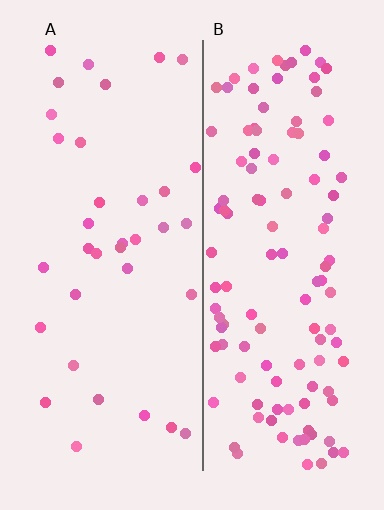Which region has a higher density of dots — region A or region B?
B (the right).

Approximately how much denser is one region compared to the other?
Approximately 3.3× — region B over region A.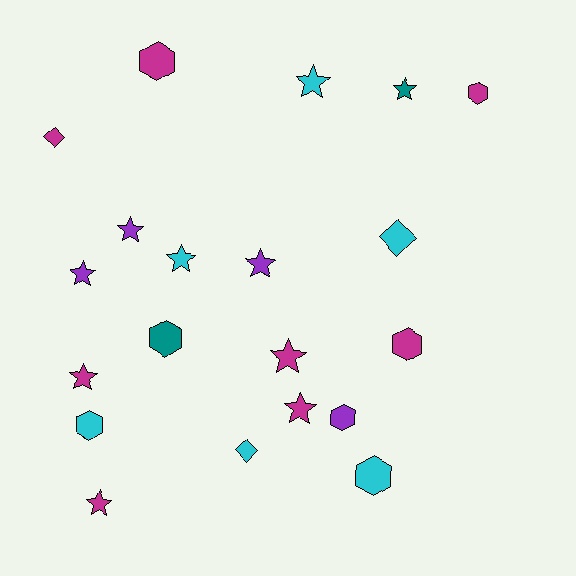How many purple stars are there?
There are 3 purple stars.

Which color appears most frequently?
Magenta, with 8 objects.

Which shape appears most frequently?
Star, with 10 objects.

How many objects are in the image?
There are 20 objects.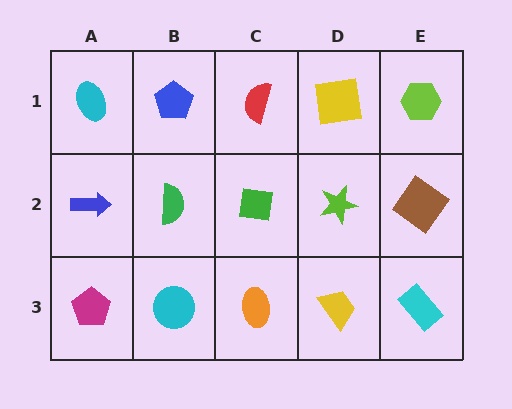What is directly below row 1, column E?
A brown diamond.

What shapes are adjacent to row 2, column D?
A yellow square (row 1, column D), a yellow trapezoid (row 3, column D), a green square (row 2, column C), a brown diamond (row 2, column E).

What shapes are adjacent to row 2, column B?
A blue pentagon (row 1, column B), a cyan circle (row 3, column B), a blue arrow (row 2, column A), a green square (row 2, column C).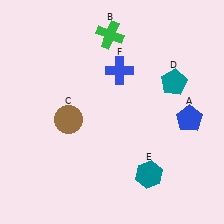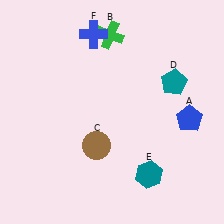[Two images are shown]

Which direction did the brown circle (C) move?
The brown circle (C) moved right.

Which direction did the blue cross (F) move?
The blue cross (F) moved up.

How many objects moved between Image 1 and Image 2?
2 objects moved between the two images.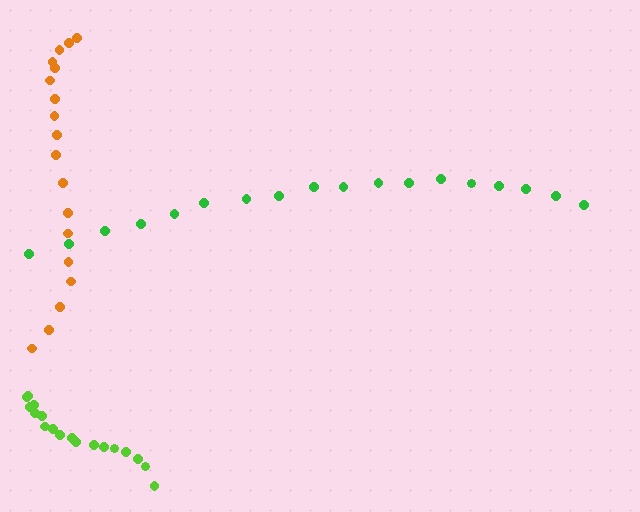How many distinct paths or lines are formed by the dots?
There are 3 distinct paths.